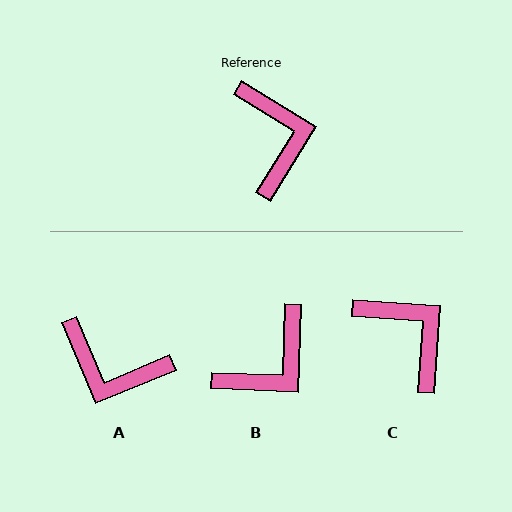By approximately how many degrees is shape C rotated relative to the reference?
Approximately 28 degrees counter-clockwise.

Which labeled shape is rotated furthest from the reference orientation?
A, about 125 degrees away.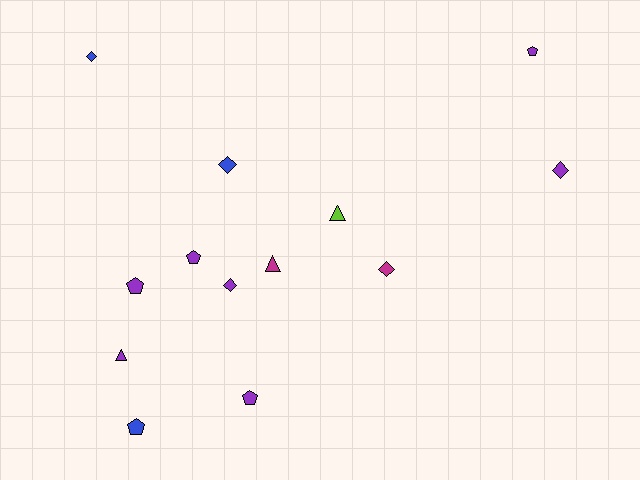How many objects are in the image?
There are 13 objects.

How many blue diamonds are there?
There are 2 blue diamonds.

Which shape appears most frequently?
Pentagon, with 5 objects.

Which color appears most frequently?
Purple, with 7 objects.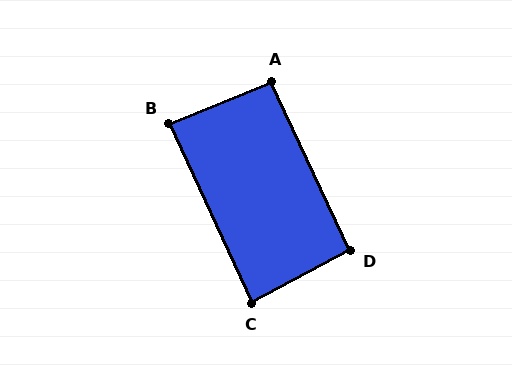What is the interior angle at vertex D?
Approximately 93 degrees (approximately right).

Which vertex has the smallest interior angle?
C, at approximately 87 degrees.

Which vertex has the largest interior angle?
A, at approximately 93 degrees.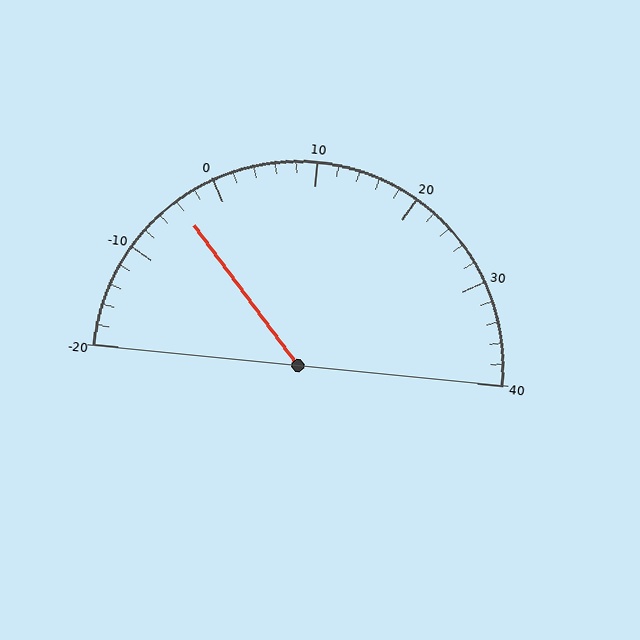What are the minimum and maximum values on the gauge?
The gauge ranges from -20 to 40.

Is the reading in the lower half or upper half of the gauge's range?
The reading is in the lower half of the range (-20 to 40).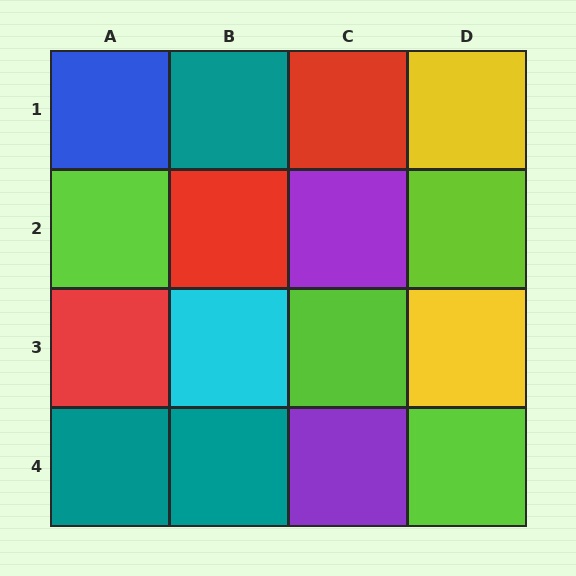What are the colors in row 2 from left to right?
Lime, red, purple, lime.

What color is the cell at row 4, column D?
Lime.